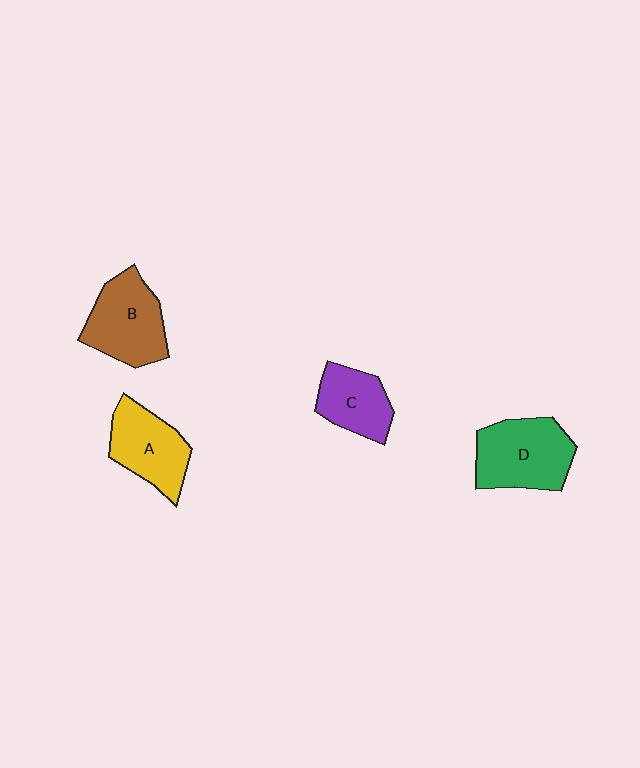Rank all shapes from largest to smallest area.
From largest to smallest: D (green), B (brown), A (yellow), C (purple).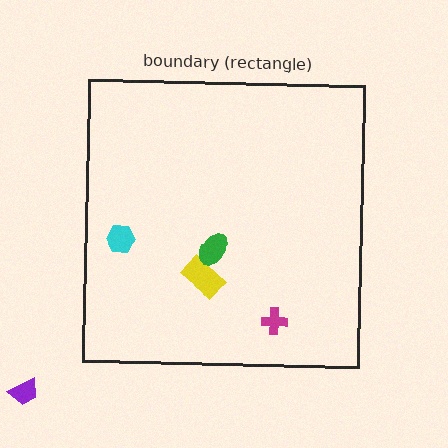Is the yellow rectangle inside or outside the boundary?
Inside.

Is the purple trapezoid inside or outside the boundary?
Outside.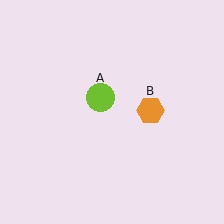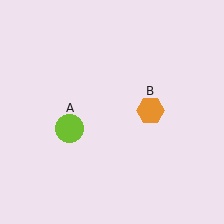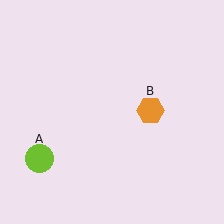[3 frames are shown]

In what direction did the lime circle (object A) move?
The lime circle (object A) moved down and to the left.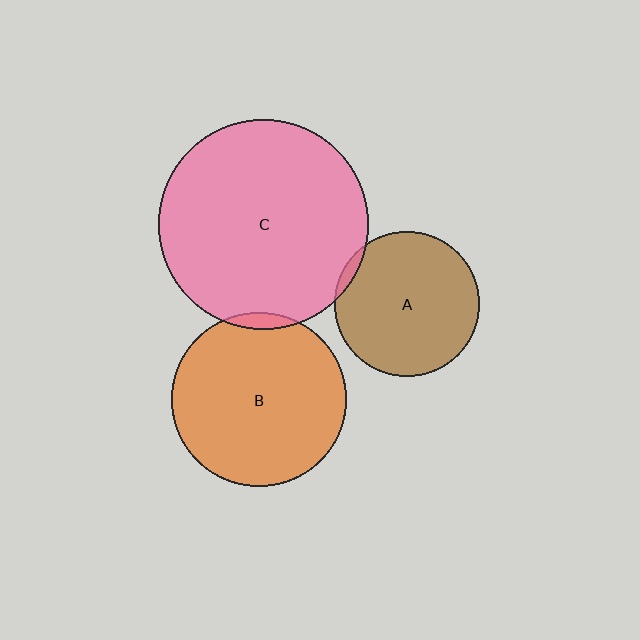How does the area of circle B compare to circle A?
Approximately 1.4 times.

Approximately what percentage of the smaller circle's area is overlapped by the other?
Approximately 5%.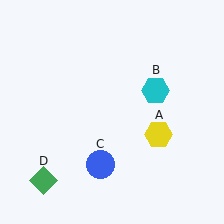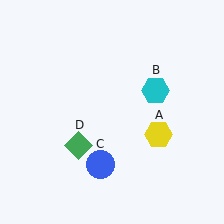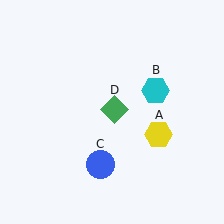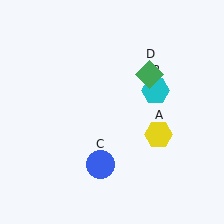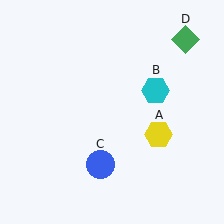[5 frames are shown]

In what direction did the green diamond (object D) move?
The green diamond (object D) moved up and to the right.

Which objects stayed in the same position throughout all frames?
Yellow hexagon (object A) and cyan hexagon (object B) and blue circle (object C) remained stationary.